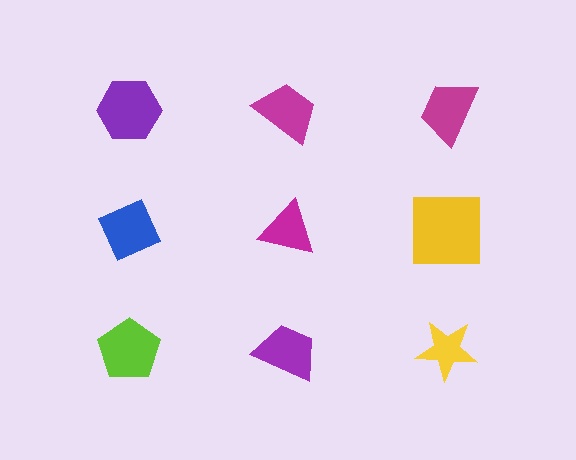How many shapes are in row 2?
3 shapes.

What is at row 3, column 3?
A yellow star.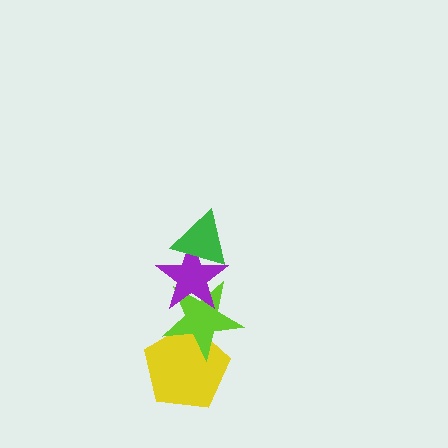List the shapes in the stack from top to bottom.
From top to bottom: the green triangle, the purple star, the lime star, the yellow pentagon.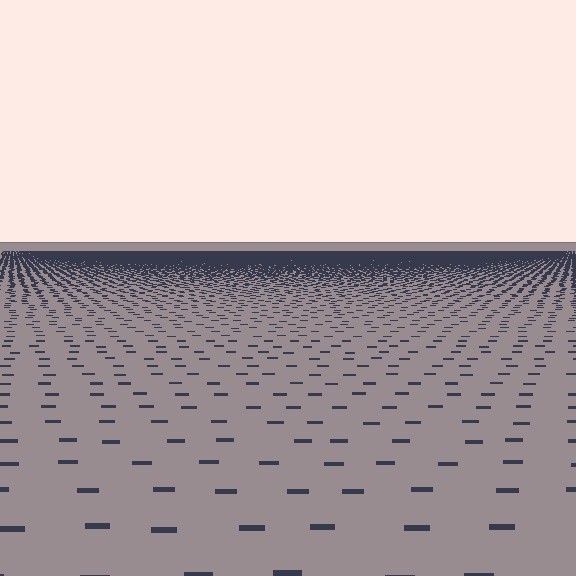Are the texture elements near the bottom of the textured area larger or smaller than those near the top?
Larger. Near the bottom, elements are closer to the viewer and appear at a bigger on-screen size.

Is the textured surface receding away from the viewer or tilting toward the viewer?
The surface is receding away from the viewer. Texture elements get smaller and denser toward the top.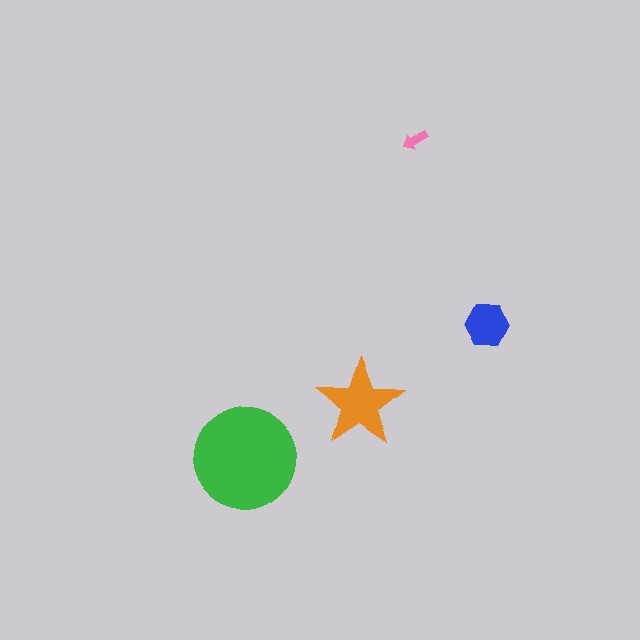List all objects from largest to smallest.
The green circle, the orange star, the blue hexagon, the pink arrow.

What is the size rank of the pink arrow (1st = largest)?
4th.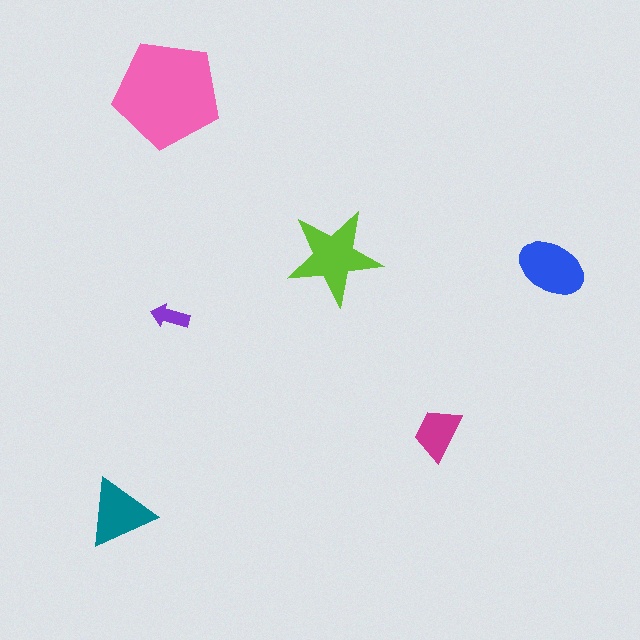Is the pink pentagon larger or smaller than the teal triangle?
Larger.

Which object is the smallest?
The purple arrow.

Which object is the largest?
The pink pentagon.